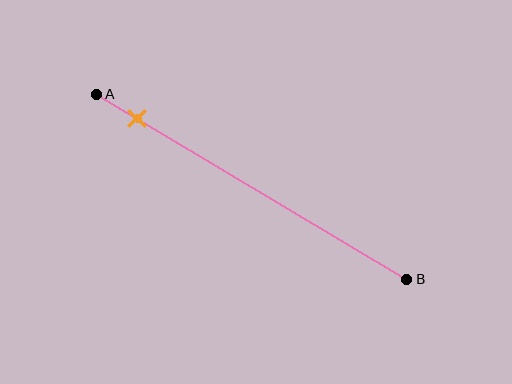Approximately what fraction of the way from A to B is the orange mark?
The orange mark is approximately 15% of the way from A to B.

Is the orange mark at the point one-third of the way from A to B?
No, the mark is at about 15% from A, not at the 33% one-third point.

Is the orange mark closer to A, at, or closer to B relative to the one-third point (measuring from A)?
The orange mark is closer to point A than the one-third point of segment AB.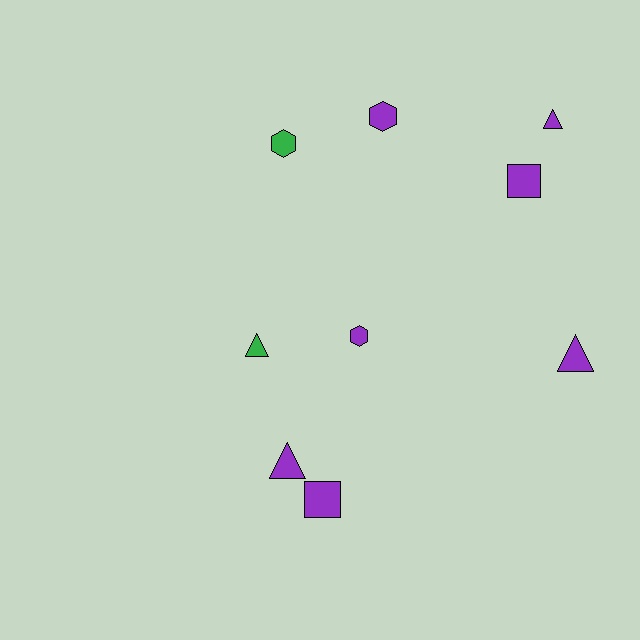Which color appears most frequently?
Purple, with 7 objects.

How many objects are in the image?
There are 9 objects.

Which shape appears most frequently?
Triangle, with 4 objects.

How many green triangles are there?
There is 1 green triangle.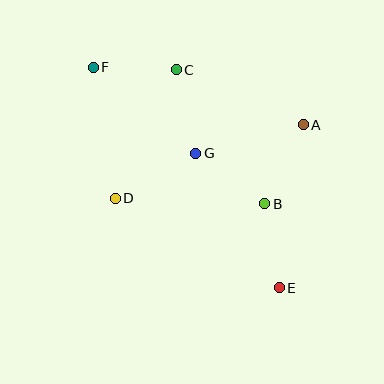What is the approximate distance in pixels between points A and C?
The distance between A and C is approximately 138 pixels.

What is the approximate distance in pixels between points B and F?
The distance between B and F is approximately 219 pixels.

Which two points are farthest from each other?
Points E and F are farthest from each other.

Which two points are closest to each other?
Points C and F are closest to each other.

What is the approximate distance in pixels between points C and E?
The distance between C and E is approximately 241 pixels.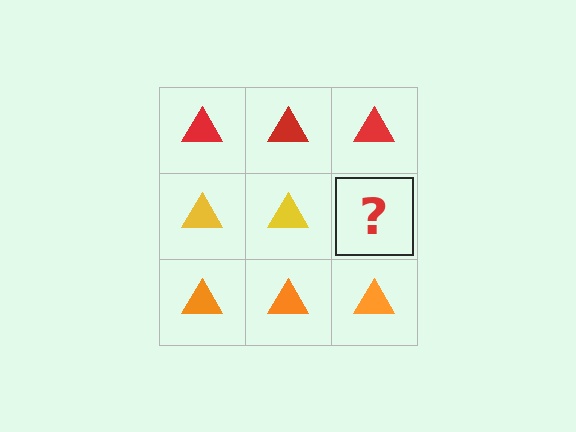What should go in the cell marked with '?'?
The missing cell should contain a yellow triangle.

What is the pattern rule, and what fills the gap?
The rule is that each row has a consistent color. The gap should be filled with a yellow triangle.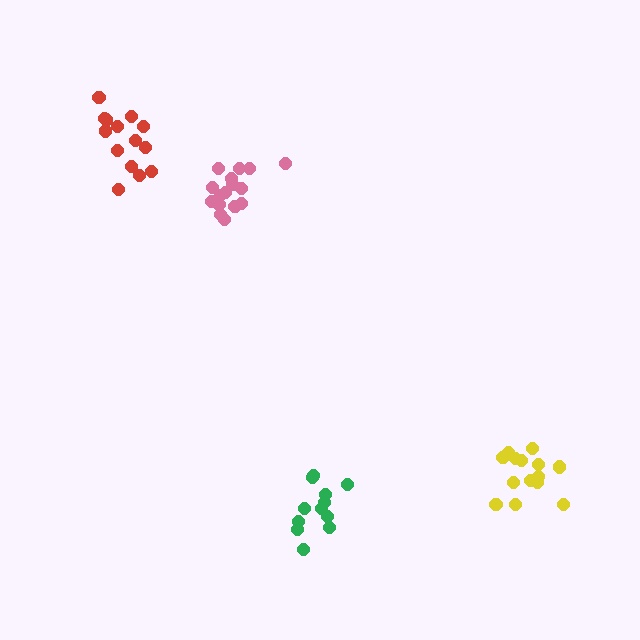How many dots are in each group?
Group 1: 14 dots, Group 2: 14 dots, Group 3: 16 dots, Group 4: 12 dots (56 total).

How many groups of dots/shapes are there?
There are 4 groups.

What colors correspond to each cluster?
The clusters are colored: yellow, red, pink, green.